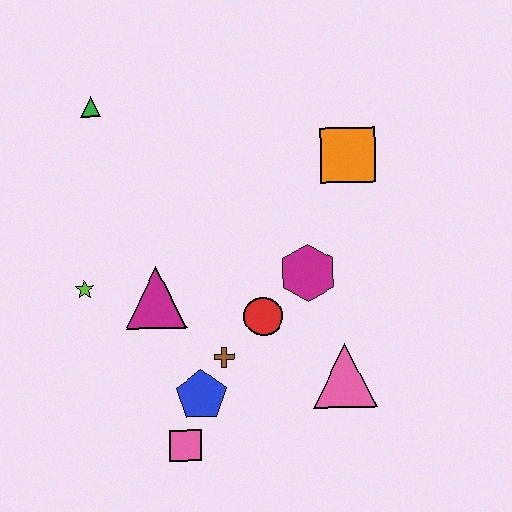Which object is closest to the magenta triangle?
The lime star is closest to the magenta triangle.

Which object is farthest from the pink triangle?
The green triangle is farthest from the pink triangle.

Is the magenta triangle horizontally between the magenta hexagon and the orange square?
No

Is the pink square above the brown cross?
No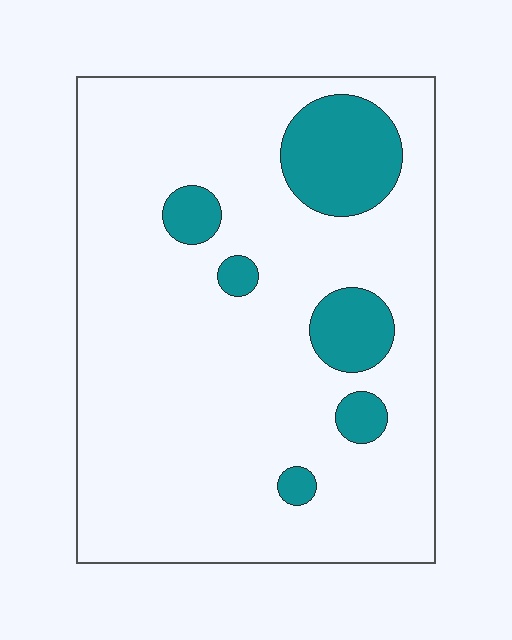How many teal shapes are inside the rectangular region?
6.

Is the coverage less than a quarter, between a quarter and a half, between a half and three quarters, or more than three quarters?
Less than a quarter.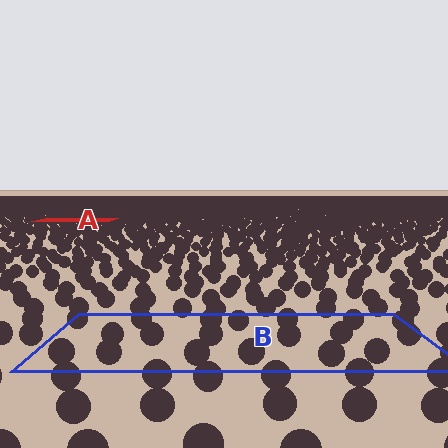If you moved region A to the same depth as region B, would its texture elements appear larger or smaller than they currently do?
They would appear larger. At a closer depth, the same texture elements are projected at a bigger on-screen size.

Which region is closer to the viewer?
Region B is closer. The texture elements there are larger and more spread out.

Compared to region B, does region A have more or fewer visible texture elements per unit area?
Region A has more texture elements per unit area — they are packed more densely because it is farther away.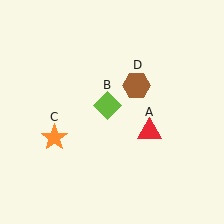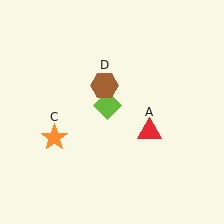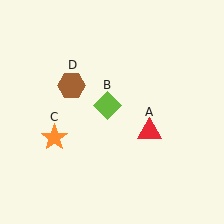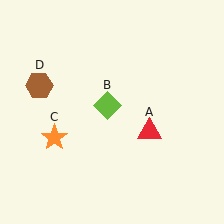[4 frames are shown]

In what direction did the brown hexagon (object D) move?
The brown hexagon (object D) moved left.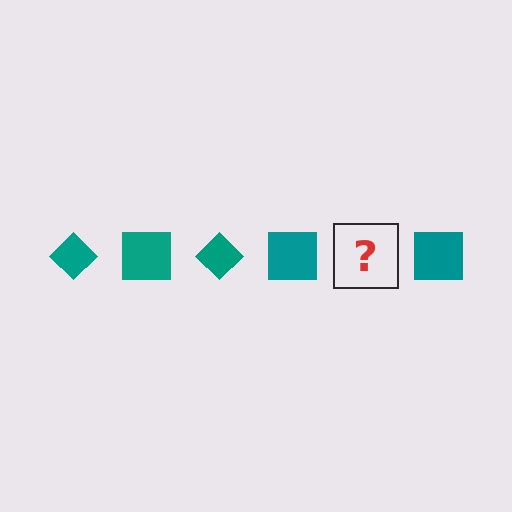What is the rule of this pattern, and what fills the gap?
The rule is that the pattern cycles through diamond, square shapes in teal. The gap should be filled with a teal diamond.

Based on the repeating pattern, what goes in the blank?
The blank should be a teal diamond.